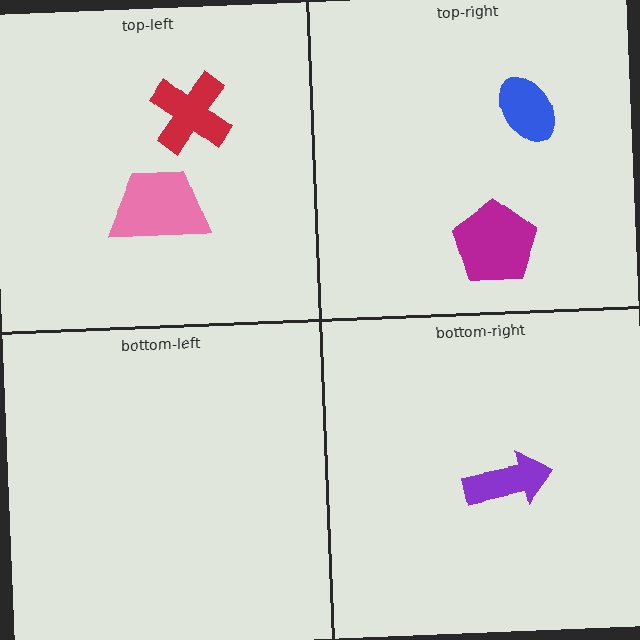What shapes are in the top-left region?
The red cross, the pink trapezoid.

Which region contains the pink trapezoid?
The top-left region.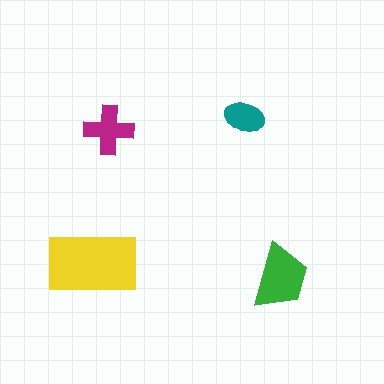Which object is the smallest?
The teal ellipse.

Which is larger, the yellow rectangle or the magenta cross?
The yellow rectangle.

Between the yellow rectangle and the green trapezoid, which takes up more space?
The yellow rectangle.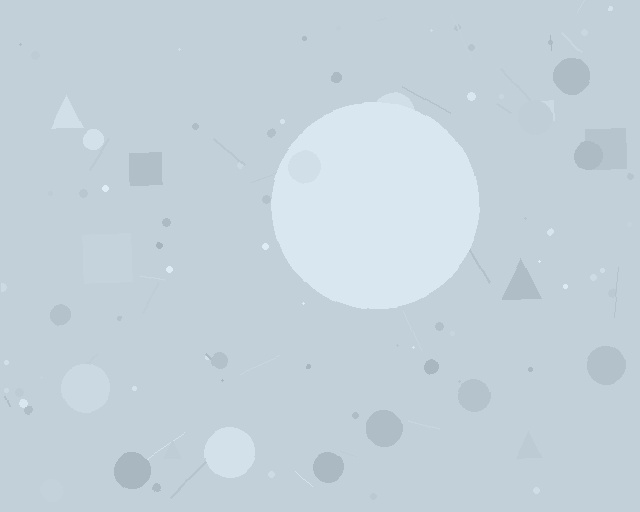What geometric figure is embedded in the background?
A circle is embedded in the background.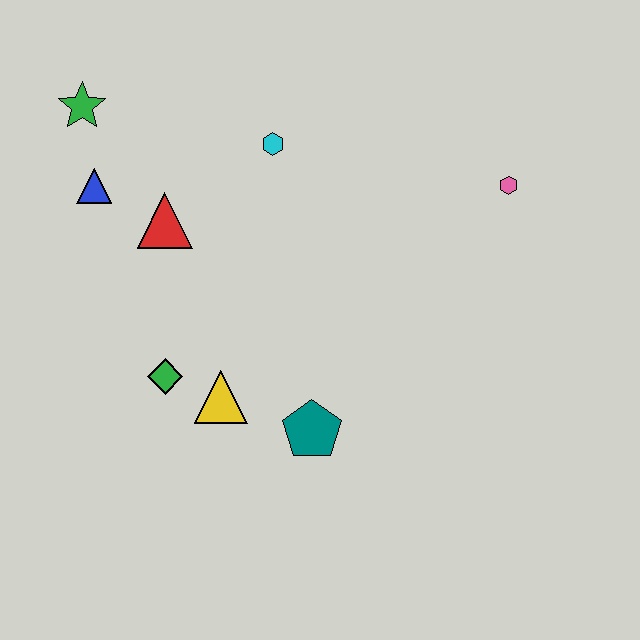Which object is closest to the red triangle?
The blue triangle is closest to the red triangle.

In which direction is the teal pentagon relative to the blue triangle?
The teal pentagon is below the blue triangle.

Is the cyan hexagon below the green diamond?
No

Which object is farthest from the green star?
The pink hexagon is farthest from the green star.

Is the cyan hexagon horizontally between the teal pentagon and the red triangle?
Yes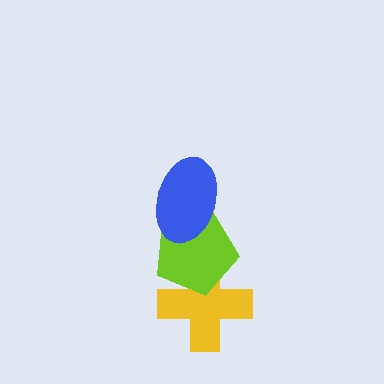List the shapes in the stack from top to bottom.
From top to bottom: the blue ellipse, the lime pentagon, the yellow cross.